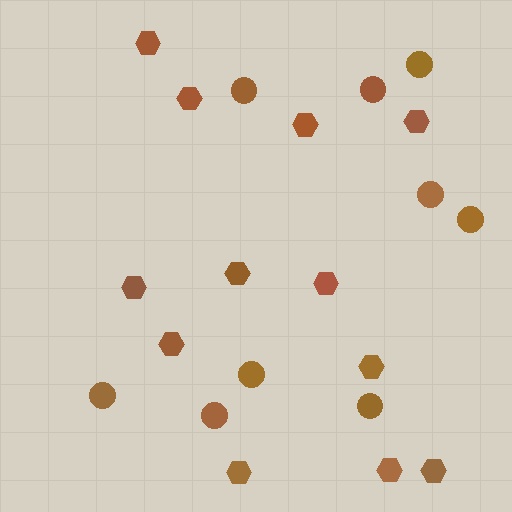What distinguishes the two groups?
There are 2 groups: one group of circles (9) and one group of hexagons (12).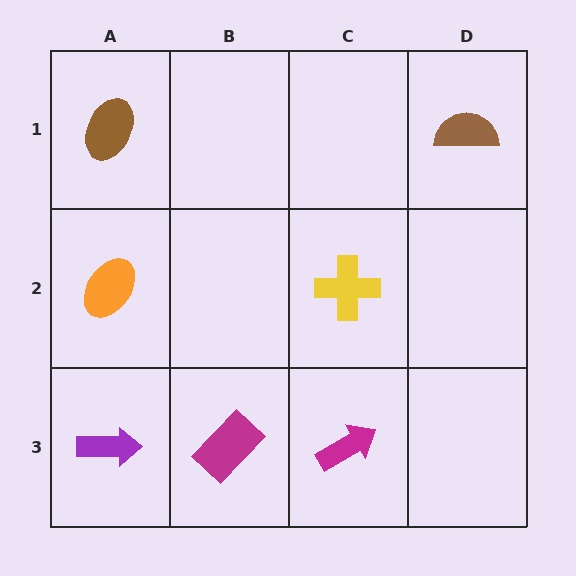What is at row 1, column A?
A brown ellipse.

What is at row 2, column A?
An orange ellipse.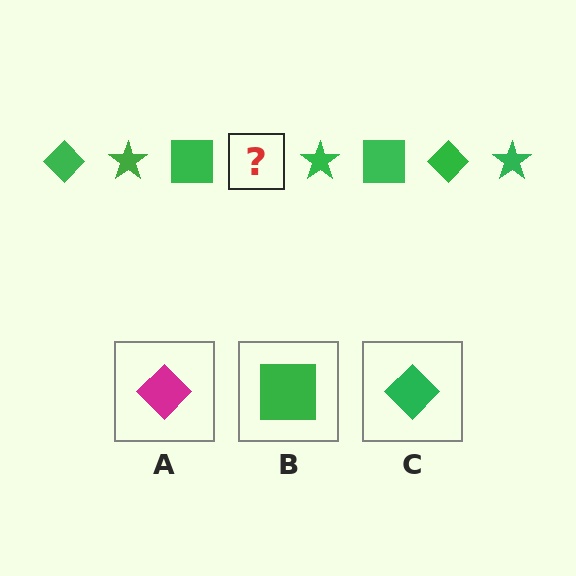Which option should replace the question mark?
Option C.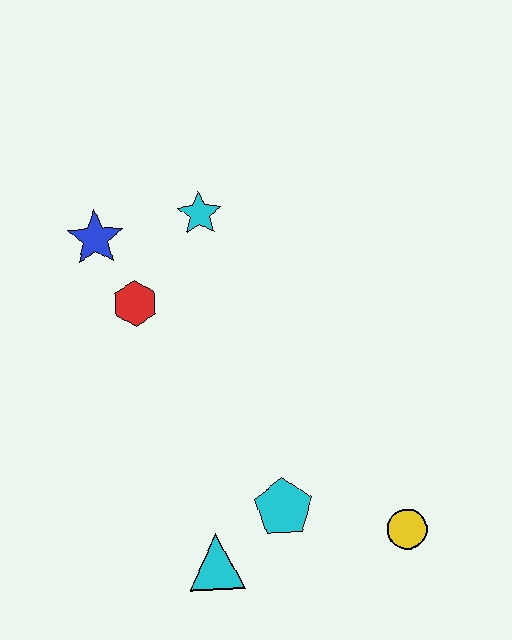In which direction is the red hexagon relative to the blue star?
The red hexagon is below the blue star.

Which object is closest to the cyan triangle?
The cyan pentagon is closest to the cyan triangle.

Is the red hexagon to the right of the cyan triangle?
No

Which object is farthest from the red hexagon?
The yellow circle is farthest from the red hexagon.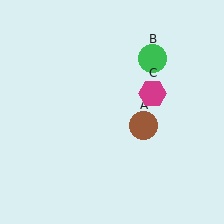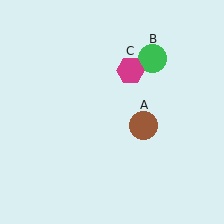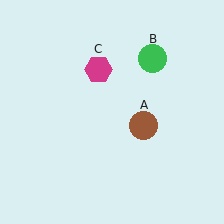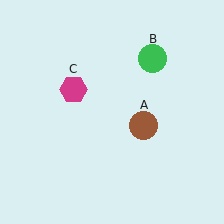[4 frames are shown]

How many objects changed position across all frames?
1 object changed position: magenta hexagon (object C).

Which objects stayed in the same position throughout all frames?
Brown circle (object A) and green circle (object B) remained stationary.